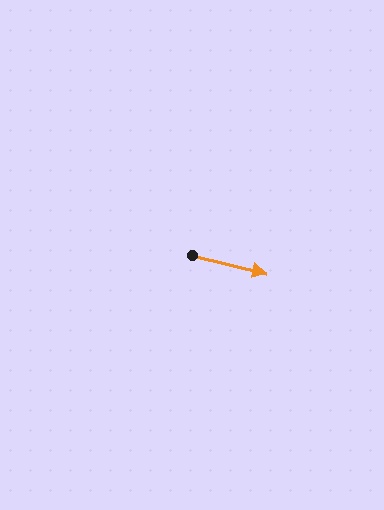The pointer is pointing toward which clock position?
Roughly 3 o'clock.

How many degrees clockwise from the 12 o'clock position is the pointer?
Approximately 104 degrees.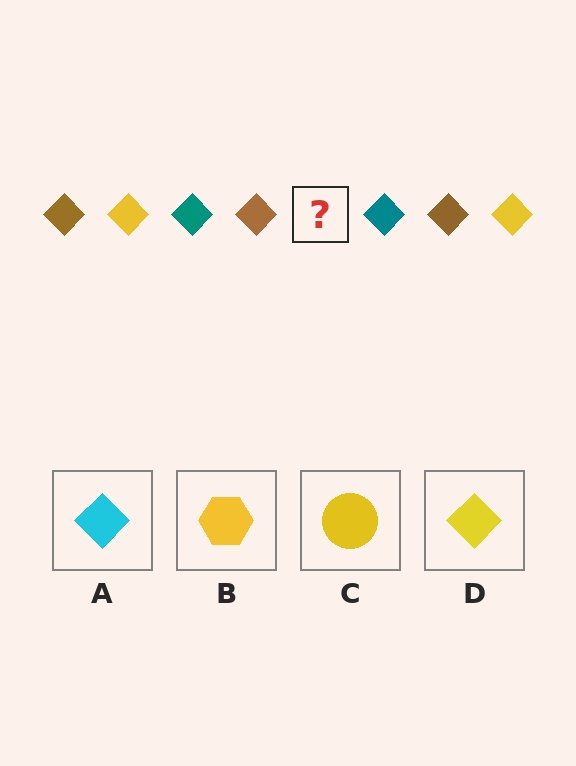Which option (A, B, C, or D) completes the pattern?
D.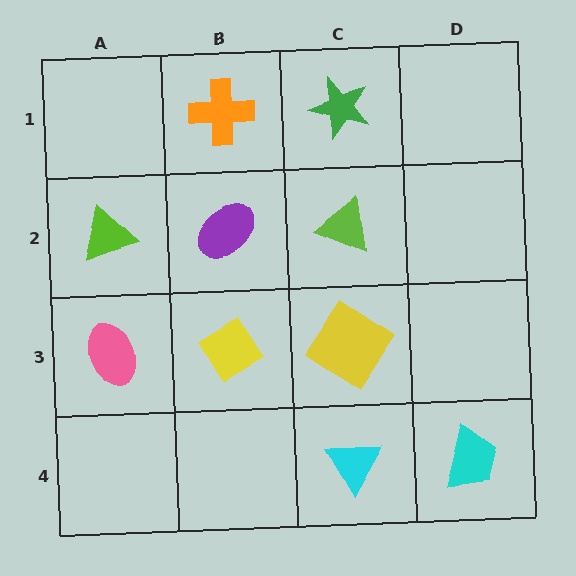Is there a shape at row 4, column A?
No, that cell is empty.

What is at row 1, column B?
An orange cross.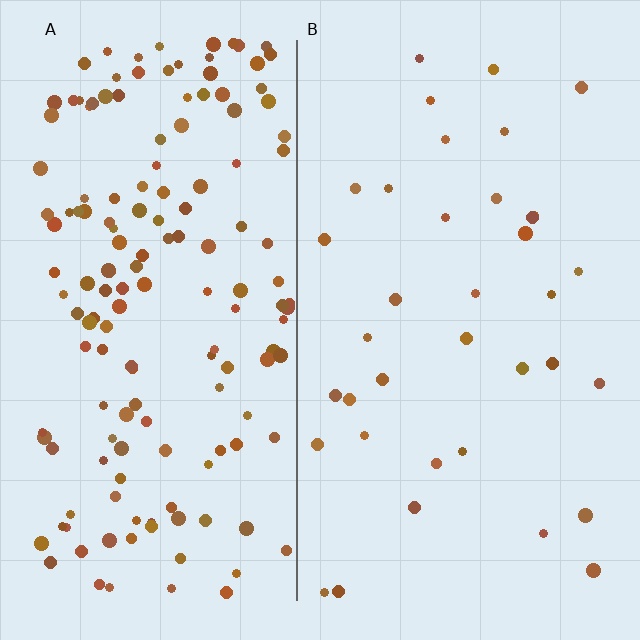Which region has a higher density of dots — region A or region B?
A (the left).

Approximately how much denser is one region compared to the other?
Approximately 4.4× — region A over region B.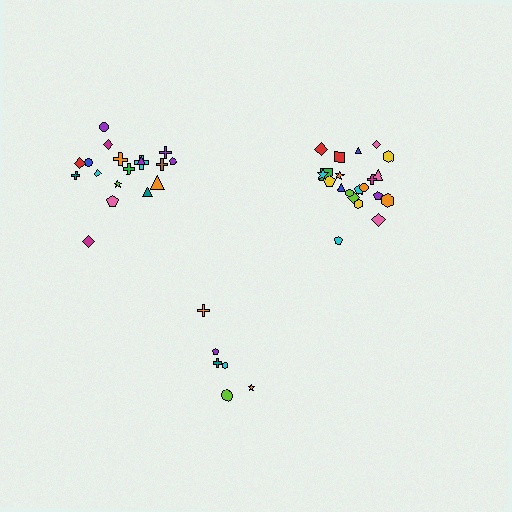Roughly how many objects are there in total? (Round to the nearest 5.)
Roughly 45 objects in total.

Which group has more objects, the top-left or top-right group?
The top-right group.